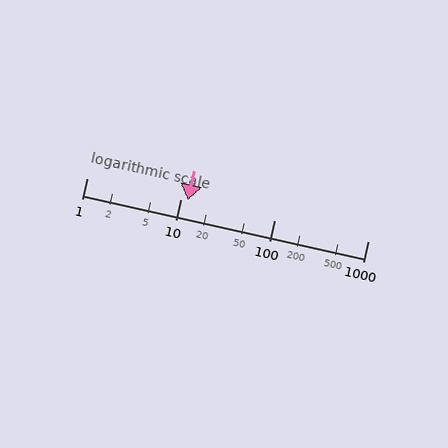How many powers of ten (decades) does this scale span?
The scale spans 3 decades, from 1 to 1000.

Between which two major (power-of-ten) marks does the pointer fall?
The pointer is between 10 and 100.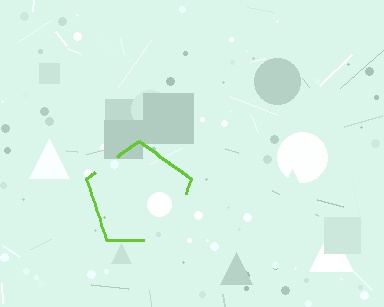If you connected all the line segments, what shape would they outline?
They would outline a pentagon.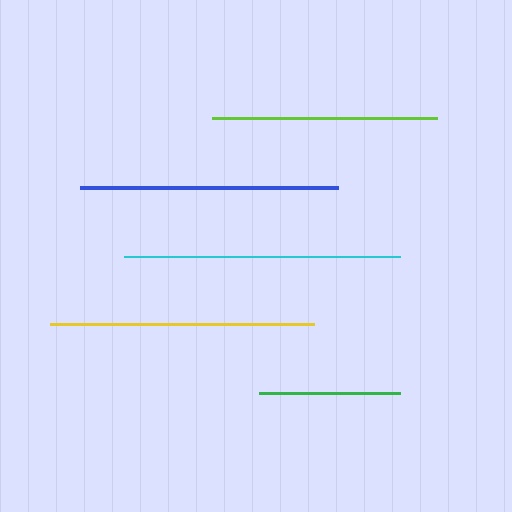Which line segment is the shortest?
The green line is the shortest at approximately 141 pixels.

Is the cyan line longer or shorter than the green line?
The cyan line is longer than the green line.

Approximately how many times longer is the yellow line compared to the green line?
The yellow line is approximately 1.9 times the length of the green line.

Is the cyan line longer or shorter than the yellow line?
The cyan line is longer than the yellow line.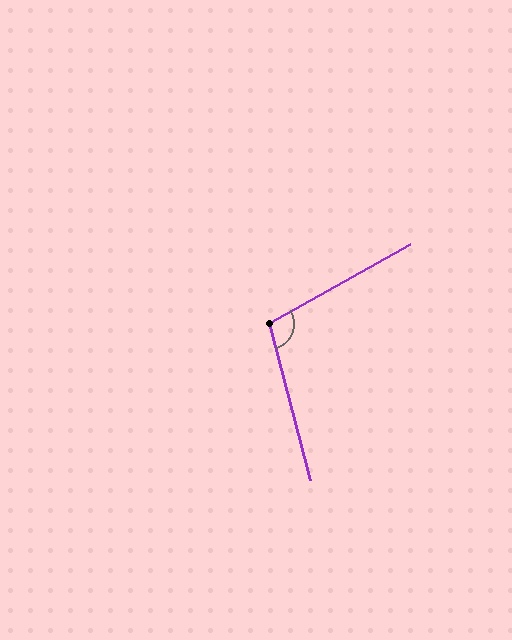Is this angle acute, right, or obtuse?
It is obtuse.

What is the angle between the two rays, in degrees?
Approximately 105 degrees.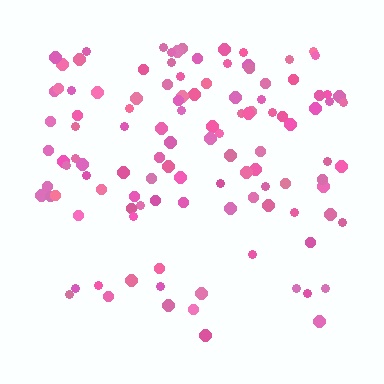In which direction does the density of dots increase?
From bottom to top, with the top side densest.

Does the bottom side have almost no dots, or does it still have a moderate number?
Still a moderate number, just noticeably fewer than the top.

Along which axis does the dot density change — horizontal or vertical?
Vertical.